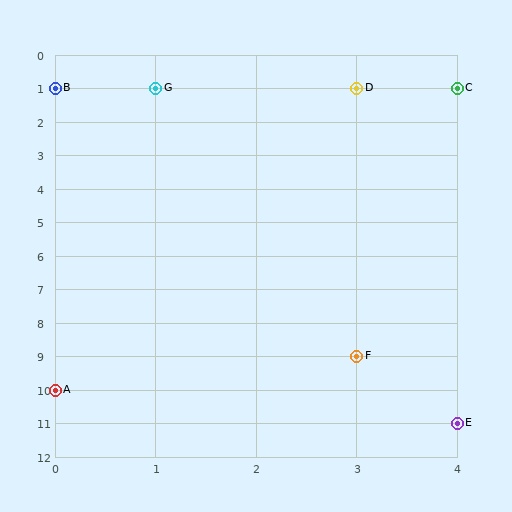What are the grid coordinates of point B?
Point B is at grid coordinates (0, 1).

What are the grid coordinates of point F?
Point F is at grid coordinates (3, 9).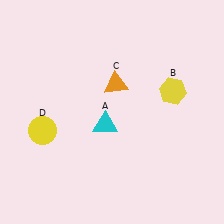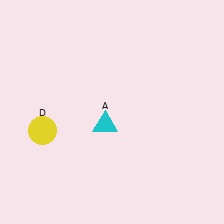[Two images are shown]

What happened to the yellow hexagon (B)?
The yellow hexagon (B) was removed in Image 2. It was in the top-right area of Image 1.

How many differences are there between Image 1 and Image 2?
There are 2 differences between the two images.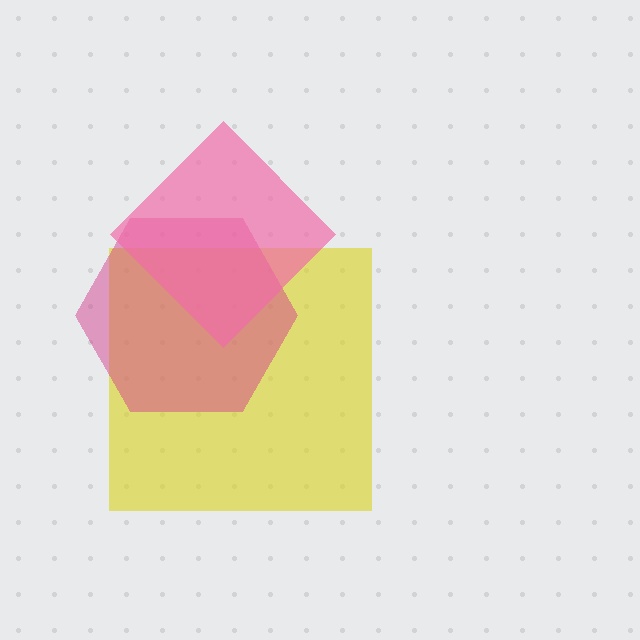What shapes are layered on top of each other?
The layered shapes are: a yellow square, a magenta hexagon, a pink diamond.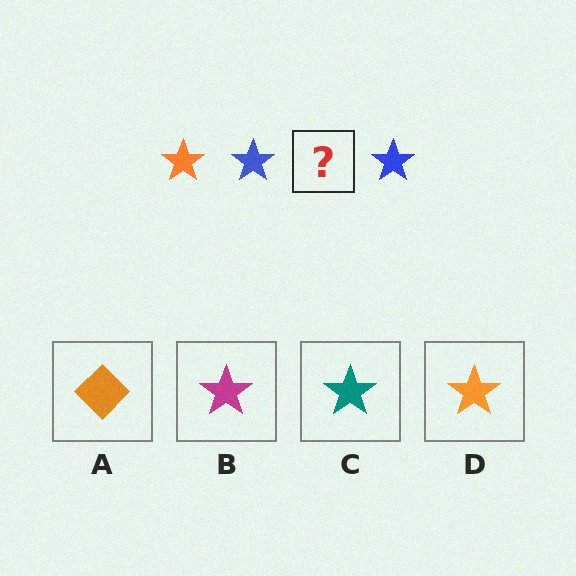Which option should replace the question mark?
Option D.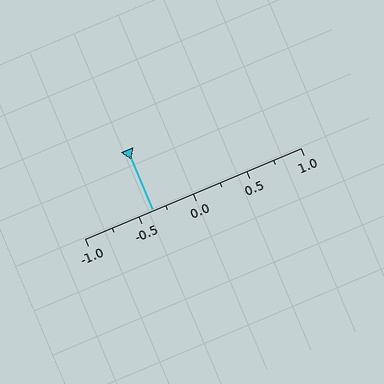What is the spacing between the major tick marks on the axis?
The major ticks are spaced 0.5 apart.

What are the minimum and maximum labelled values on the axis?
The axis runs from -1.0 to 1.0.